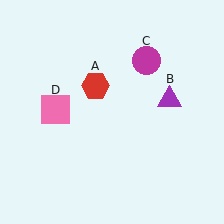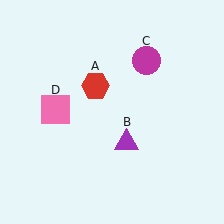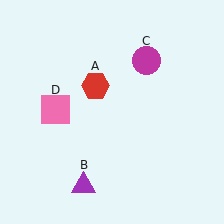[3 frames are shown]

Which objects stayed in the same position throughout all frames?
Red hexagon (object A) and magenta circle (object C) and pink square (object D) remained stationary.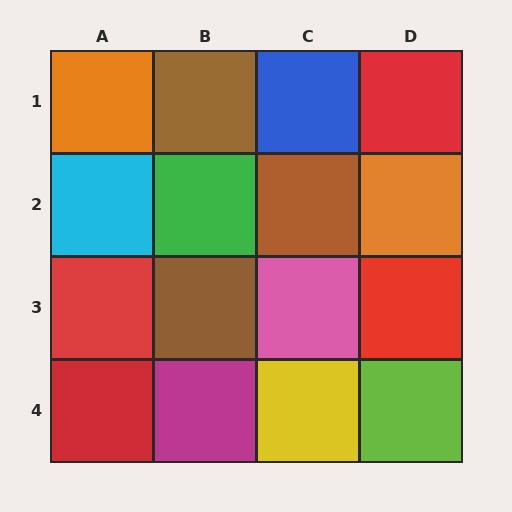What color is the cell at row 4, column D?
Lime.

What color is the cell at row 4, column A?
Red.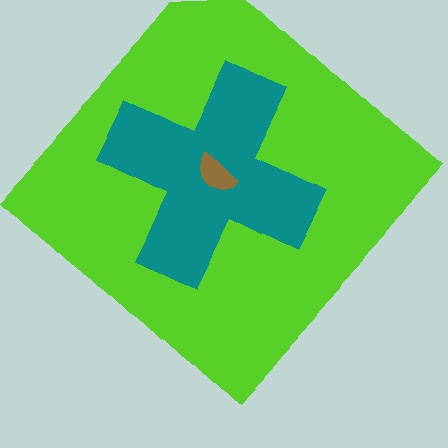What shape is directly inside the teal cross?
The brown semicircle.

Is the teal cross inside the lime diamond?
Yes.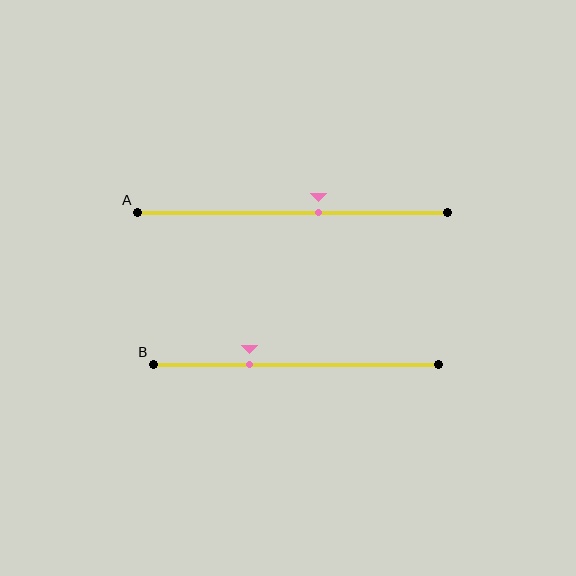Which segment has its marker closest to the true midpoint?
Segment A has its marker closest to the true midpoint.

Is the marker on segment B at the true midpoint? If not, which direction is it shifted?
No, the marker on segment B is shifted to the left by about 16% of the segment length.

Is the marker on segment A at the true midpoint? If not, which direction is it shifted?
No, the marker on segment A is shifted to the right by about 8% of the segment length.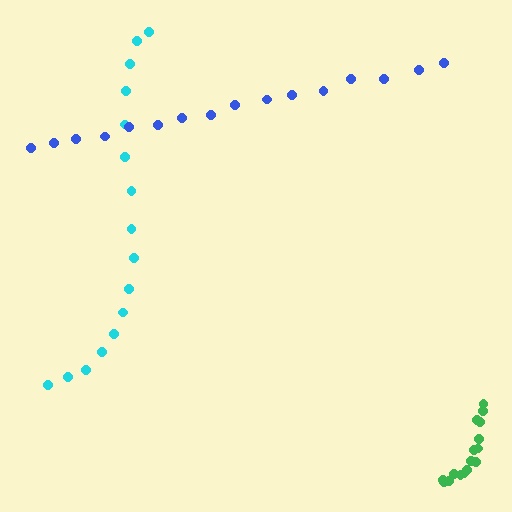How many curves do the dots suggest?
There are 3 distinct paths.